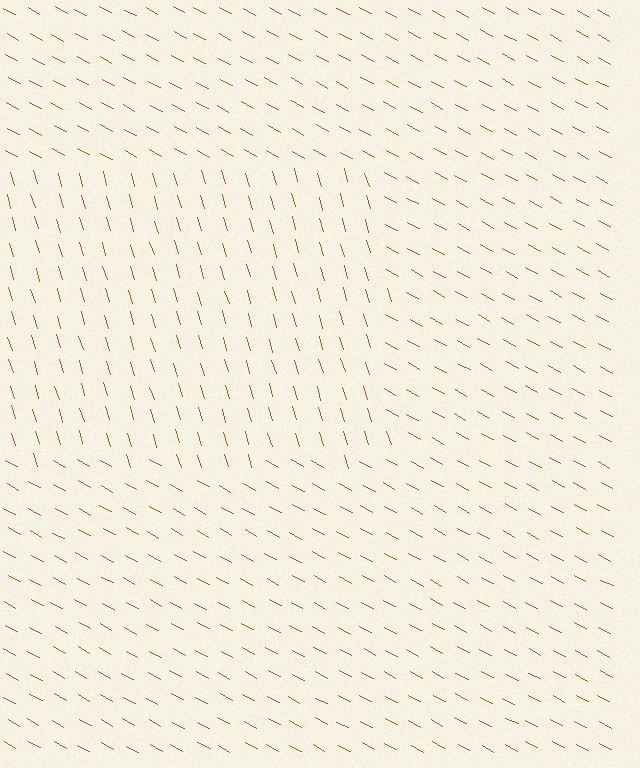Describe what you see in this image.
The image is filled with small brown line segments. A rectangle region in the image has lines oriented differently from the surrounding lines, creating a visible texture boundary.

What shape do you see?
I see a rectangle.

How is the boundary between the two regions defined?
The boundary is defined purely by a change in line orientation (approximately 45 degrees difference). All lines are the same color and thickness.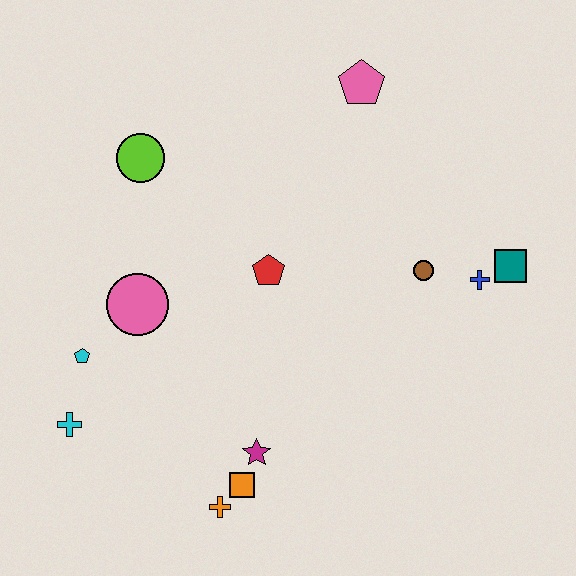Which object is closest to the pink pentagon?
The brown circle is closest to the pink pentagon.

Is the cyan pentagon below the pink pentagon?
Yes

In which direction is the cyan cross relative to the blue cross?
The cyan cross is to the left of the blue cross.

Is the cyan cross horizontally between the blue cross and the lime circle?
No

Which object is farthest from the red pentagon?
The cyan cross is farthest from the red pentagon.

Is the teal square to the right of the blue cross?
Yes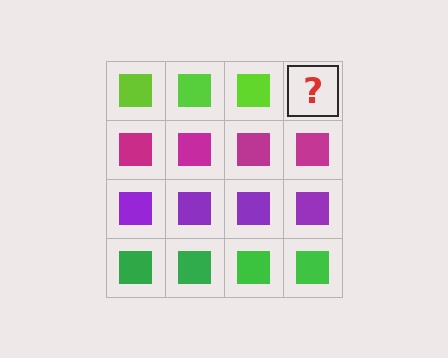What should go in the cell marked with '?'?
The missing cell should contain a lime square.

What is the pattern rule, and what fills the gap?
The rule is that each row has a consistent color. The gap should be filled with a lime square.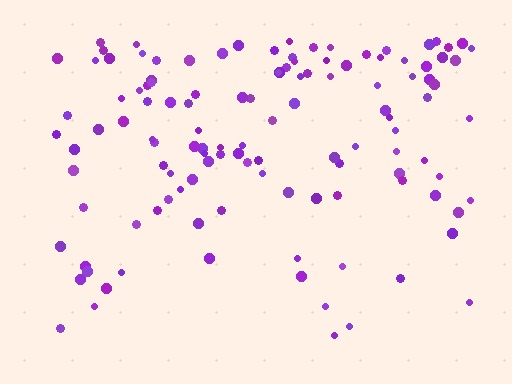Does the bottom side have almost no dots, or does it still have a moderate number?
Still a moderate number, just noticeably fewer than the top.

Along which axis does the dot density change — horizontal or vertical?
Vertical.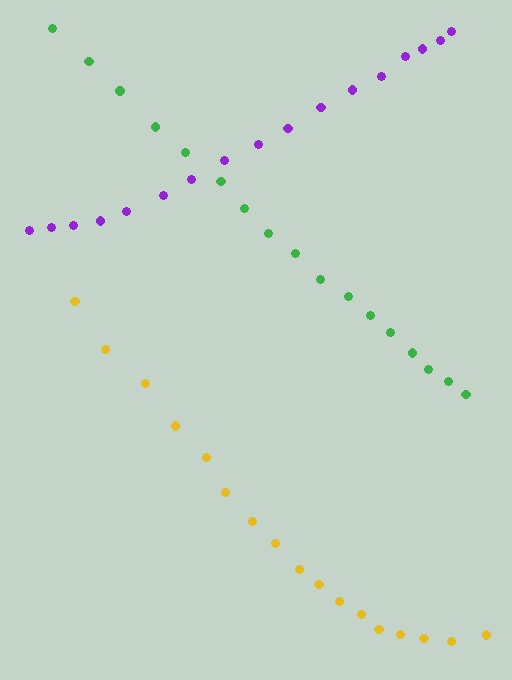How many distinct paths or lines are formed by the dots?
There are 3 distinct paths.